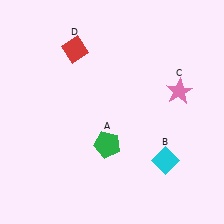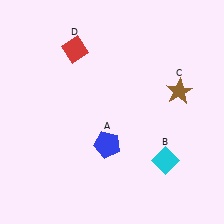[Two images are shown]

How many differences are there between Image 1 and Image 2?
There are 2 differences between the two images.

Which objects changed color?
A changed from green to blue. C changed from pink to brown.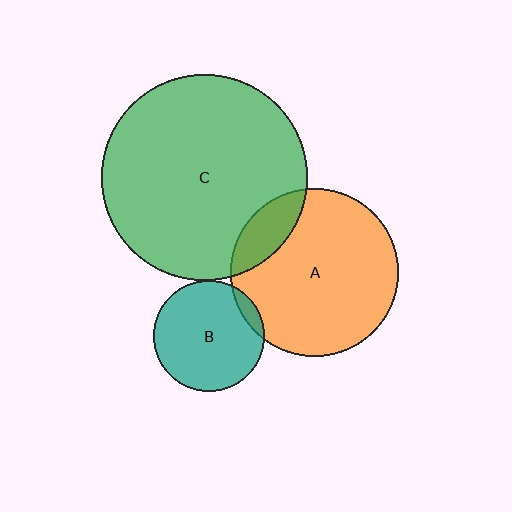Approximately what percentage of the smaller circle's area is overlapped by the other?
Approximately 5%.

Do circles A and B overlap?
Yes.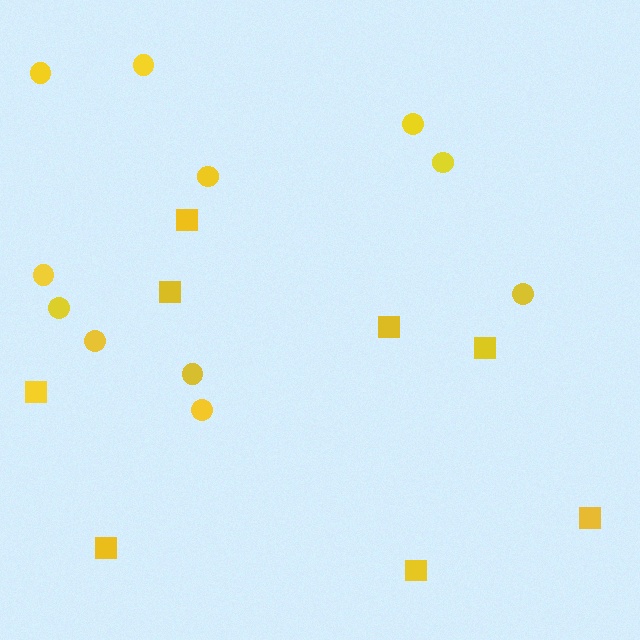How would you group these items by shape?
There are 2 groups: one group of circles (11) and one group of squares (8).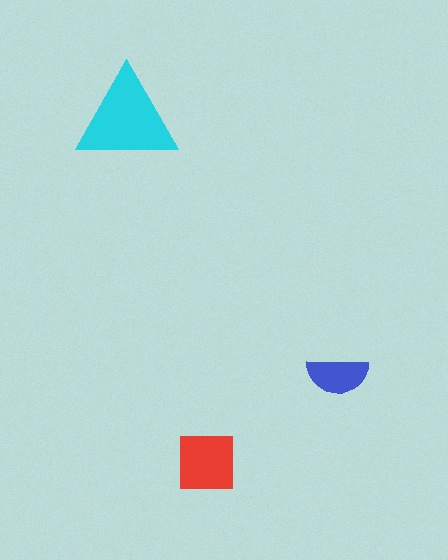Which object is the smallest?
The blue semicircle.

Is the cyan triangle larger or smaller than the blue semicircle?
Larger.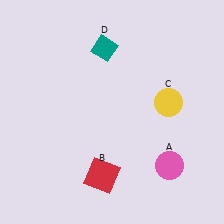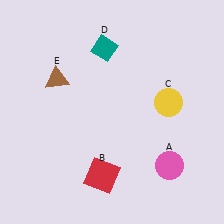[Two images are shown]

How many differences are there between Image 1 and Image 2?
There is 1 difference between the two images.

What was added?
A brown triangle (E) was added in Image 2.